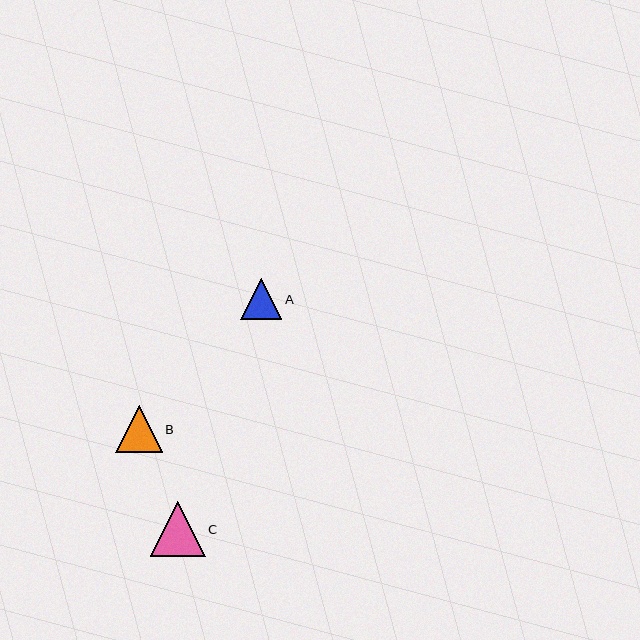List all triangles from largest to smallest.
From largest to smallest: C, B, A.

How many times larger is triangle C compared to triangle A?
Triangle C is approximately 1.3 times the size of triangle A.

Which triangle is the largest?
Triangle C is the largest with a size of approximately 55 pixels.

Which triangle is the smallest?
Triangle A is the smallest with a size of approximately 41 pixels.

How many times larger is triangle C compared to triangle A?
Triangle C is approximately 1.3 times the size of triangle A.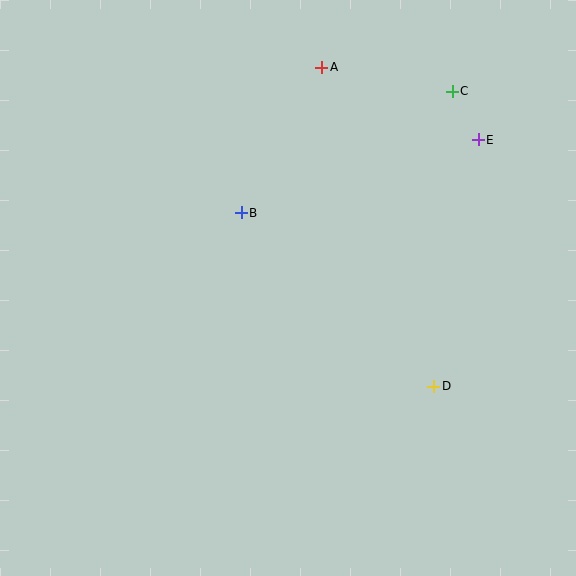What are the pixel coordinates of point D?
Point D is at (434, 386).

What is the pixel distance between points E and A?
The distance between E and A is 173 pixels.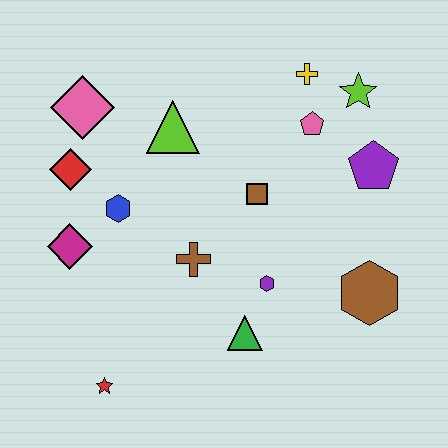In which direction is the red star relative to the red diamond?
The red star is below the red diamond.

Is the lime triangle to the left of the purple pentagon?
Yes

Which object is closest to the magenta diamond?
The blue hexagon is closest to the magenta diamond.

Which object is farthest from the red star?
The lime star is farthest from the red star.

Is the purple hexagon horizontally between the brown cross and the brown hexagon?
Yes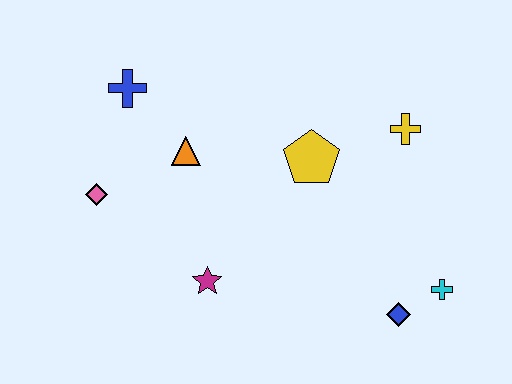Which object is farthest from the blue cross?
The cyan cross is farthest from the blue cross.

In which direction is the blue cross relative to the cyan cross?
The blue cross is to the left of the cyan cross.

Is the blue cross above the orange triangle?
Yes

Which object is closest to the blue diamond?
The cyan cross is closest to the blue diamond.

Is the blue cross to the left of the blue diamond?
Yes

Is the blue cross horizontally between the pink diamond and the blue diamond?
Yes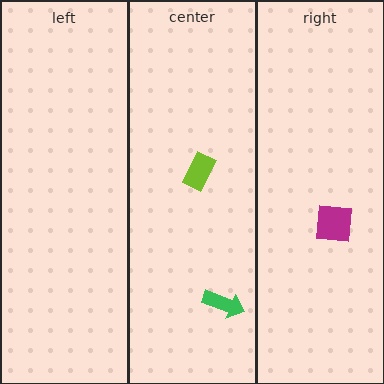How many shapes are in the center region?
2.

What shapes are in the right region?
The magenta square.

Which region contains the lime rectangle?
The center region.